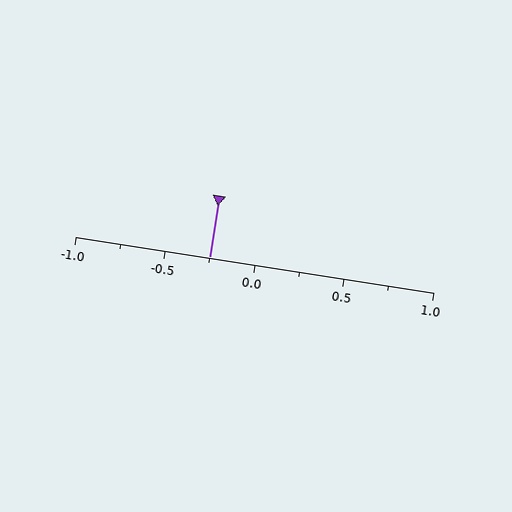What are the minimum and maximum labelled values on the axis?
The axis runs from -1.0 to 1.0.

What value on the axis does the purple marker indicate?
The marker indicates approximately -0.25.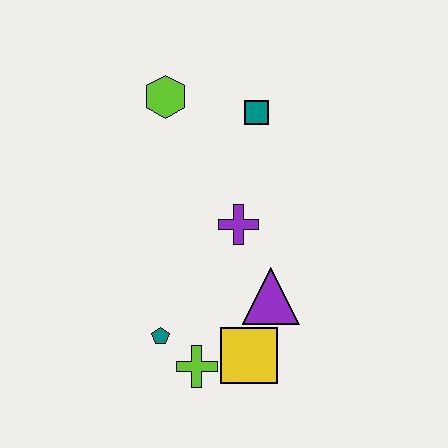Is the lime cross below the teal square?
Yes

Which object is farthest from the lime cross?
The lime hexagon is farthest from the lime cross.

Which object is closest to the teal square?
The lime hexagon is closest to the teal square.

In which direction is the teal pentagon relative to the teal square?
The teal pentagon is below the teal square.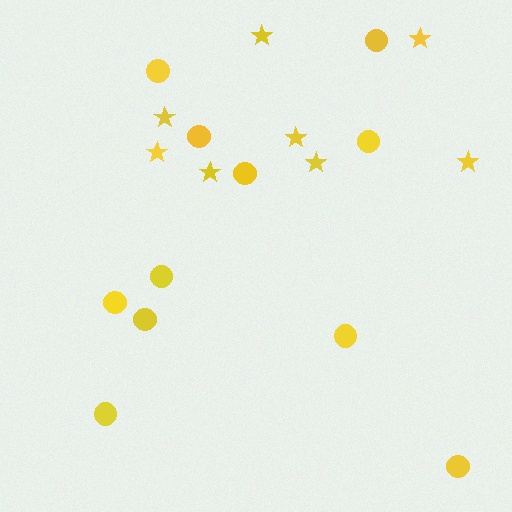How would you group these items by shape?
There are 2 groups: one group of stars (8) and one group of circles (11).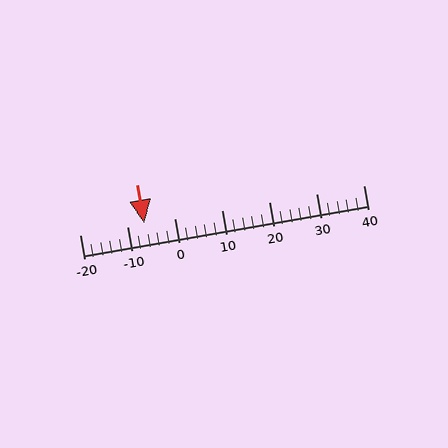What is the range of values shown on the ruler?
The ruler shows values from -20 to 40.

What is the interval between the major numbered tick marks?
The major tick marks are spaced 10 units apart.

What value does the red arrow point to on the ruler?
The red arrow points to approximately -6.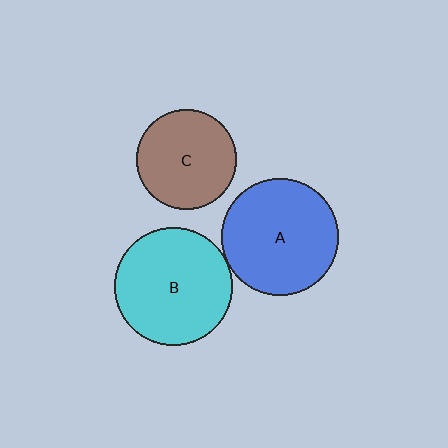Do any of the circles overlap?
No, none of the circles overlap.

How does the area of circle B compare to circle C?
Approximately 1.4 times.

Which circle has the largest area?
Circle B (cyan).